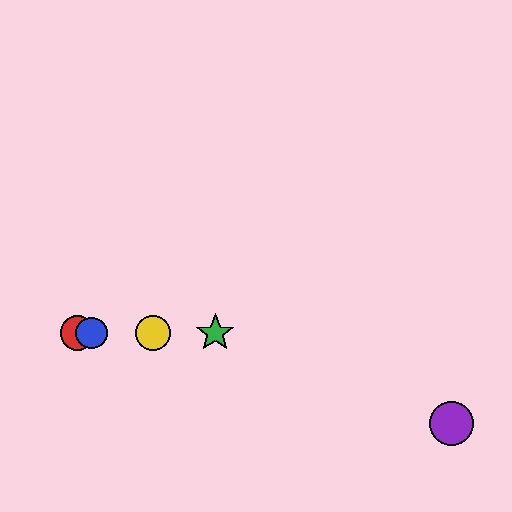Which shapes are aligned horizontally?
The red circle, the blue circle, the green star, the yellow circle are aligned horizontally.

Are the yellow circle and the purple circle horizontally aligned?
No, the yellow circle is at y≈333 and the purple circle is at y≈424.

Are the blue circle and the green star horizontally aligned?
Yes, both are at y≈333.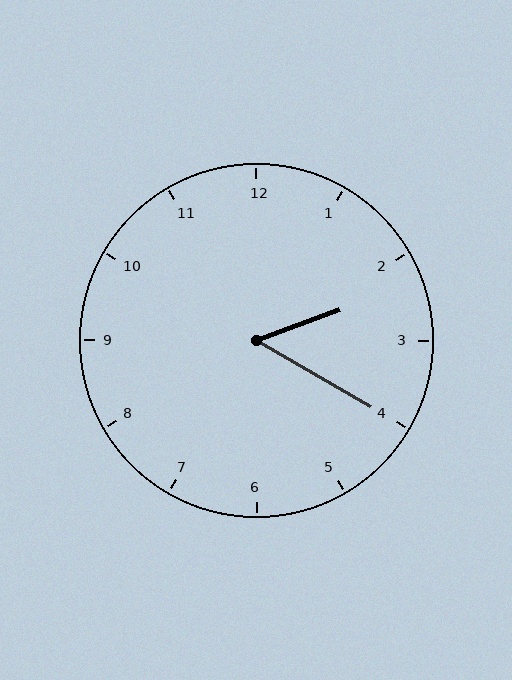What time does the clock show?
2:20.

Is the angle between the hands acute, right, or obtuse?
It is acute.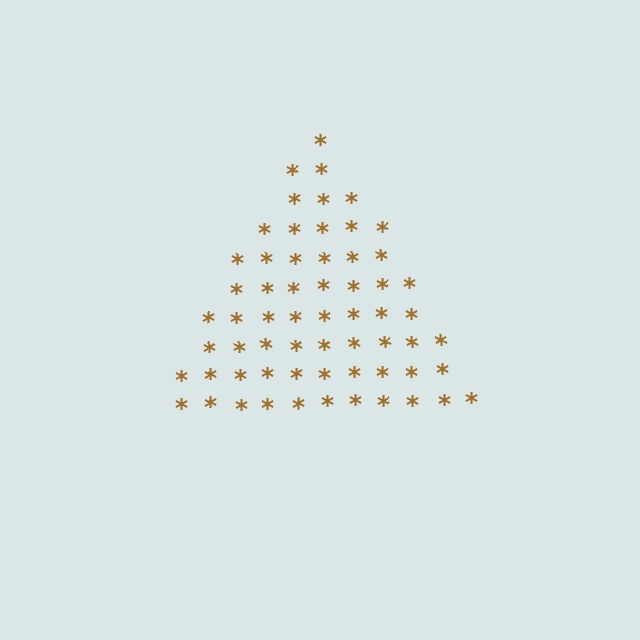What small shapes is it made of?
It is made of small asterisks.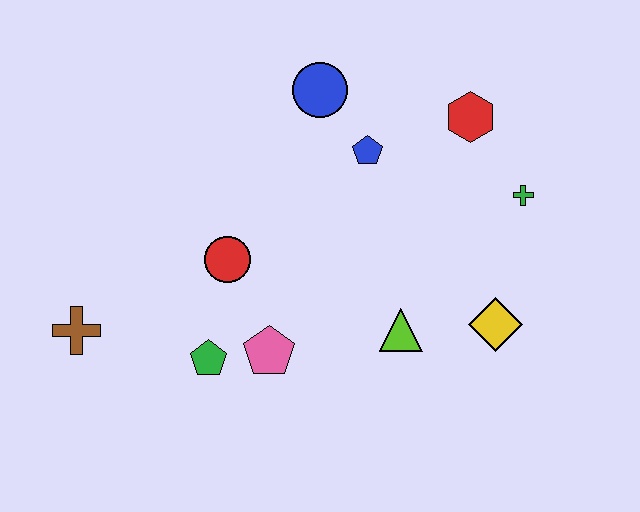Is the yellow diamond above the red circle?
No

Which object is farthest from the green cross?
The brown cross is farthest from the green cross.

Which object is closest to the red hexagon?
The green cross is closest to the red hexagon.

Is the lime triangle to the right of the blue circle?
Yes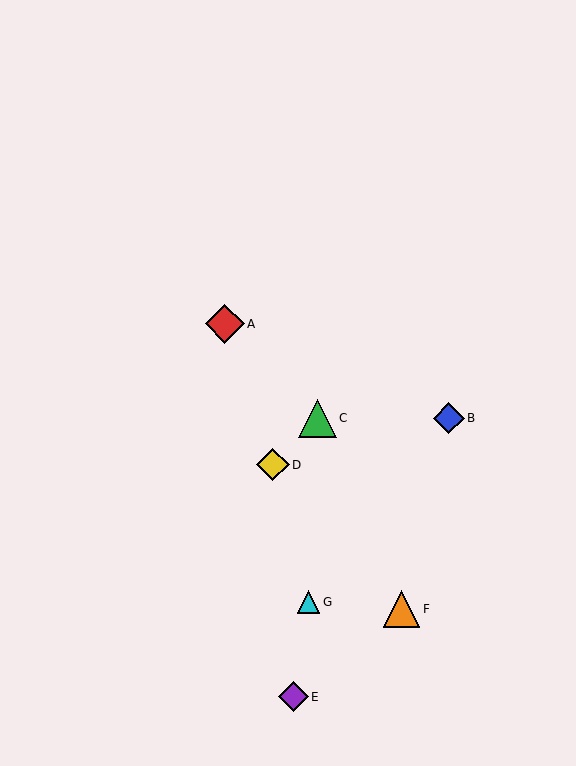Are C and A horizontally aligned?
No, C is at y≈418 and A is at y≈324.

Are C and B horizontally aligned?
Yes, both are at y≈418.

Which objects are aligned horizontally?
Objects B, C are aligned horizontally.